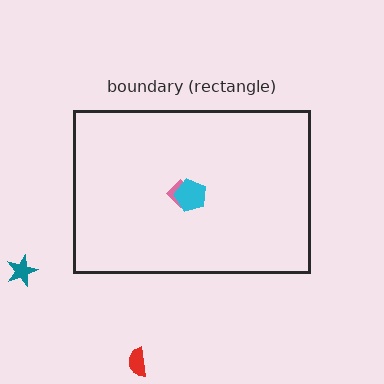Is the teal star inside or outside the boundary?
Outside.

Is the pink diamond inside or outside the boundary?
Inside.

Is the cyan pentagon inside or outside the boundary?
Inside.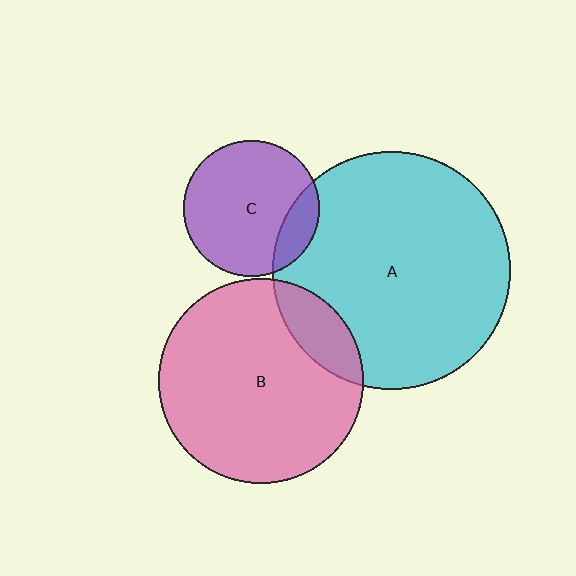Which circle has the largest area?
Circle A (cyan).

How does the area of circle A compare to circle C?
Approximately 3.1 times.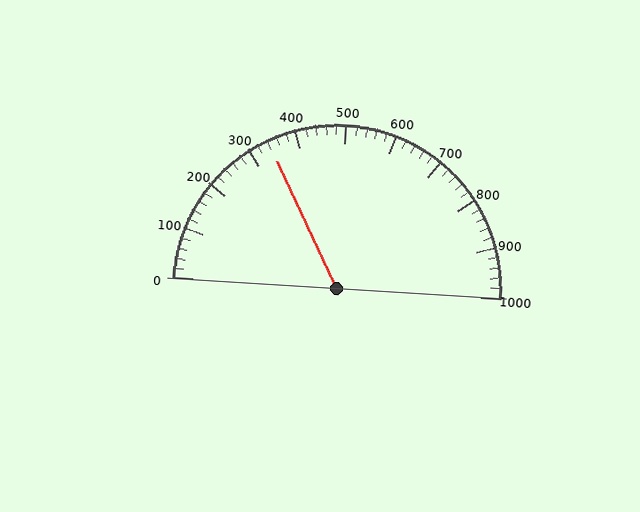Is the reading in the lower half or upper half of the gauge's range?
The reading is in the lower half of the range (0 to 1000).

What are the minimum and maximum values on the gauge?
The gauge ranges from 0 to 1000.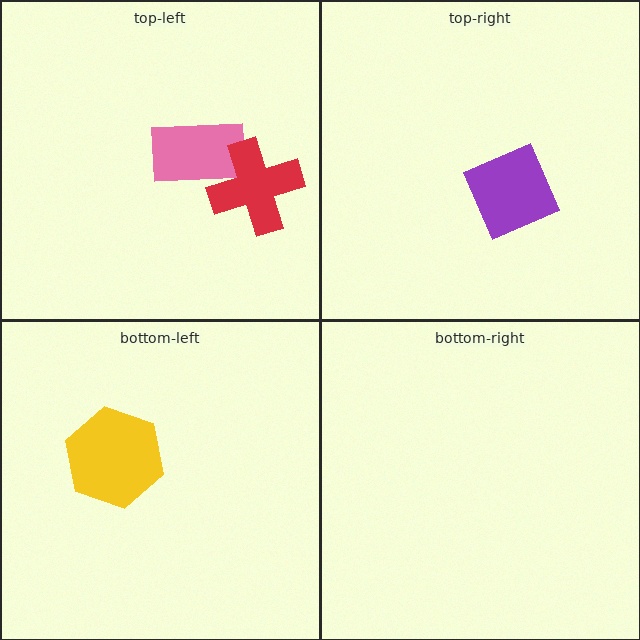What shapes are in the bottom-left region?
The yellow hexagon.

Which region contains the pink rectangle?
The top-left region.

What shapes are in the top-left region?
The pink rectangle, the red cross.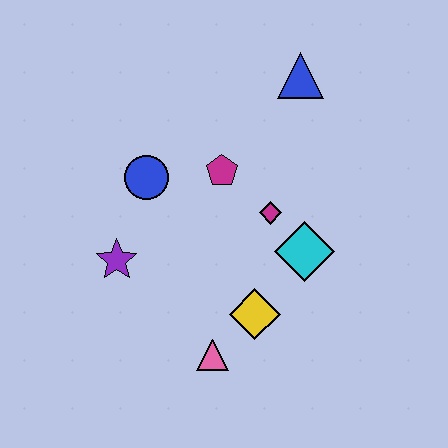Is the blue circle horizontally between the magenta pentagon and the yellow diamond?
No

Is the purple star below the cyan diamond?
Yes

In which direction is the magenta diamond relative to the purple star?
The magenta diamond is to the right of the purple star.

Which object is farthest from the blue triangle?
The pink triangle is farthest from the blue triangle.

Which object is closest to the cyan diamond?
The magenta diamond is closest to the cyan diamond.